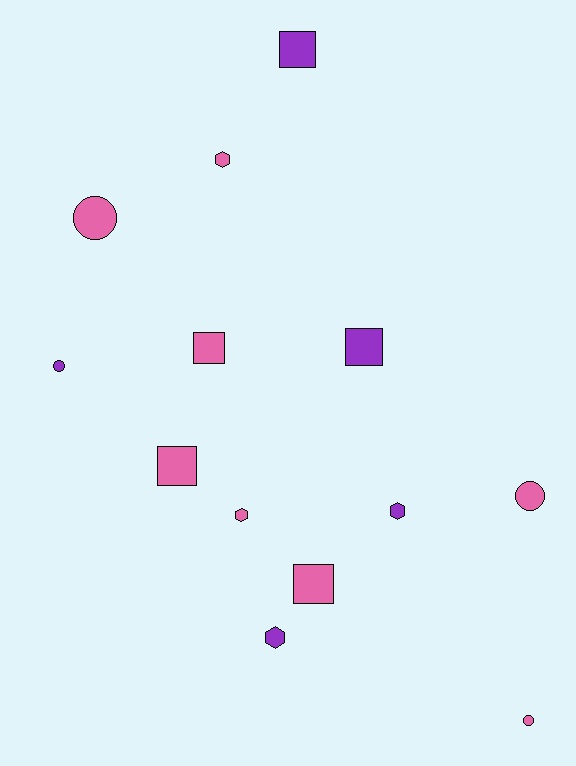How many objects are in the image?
There are 13 objects.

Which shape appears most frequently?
Square, with 5 objects.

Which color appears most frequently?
Pink, with 8 objects.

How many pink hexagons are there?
There are 2 pink hexagons.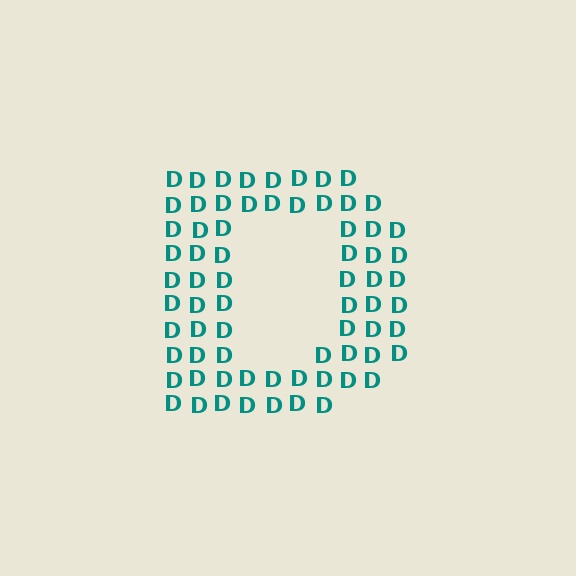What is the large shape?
The large shape is the letter D.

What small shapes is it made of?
It is made of small letter D's.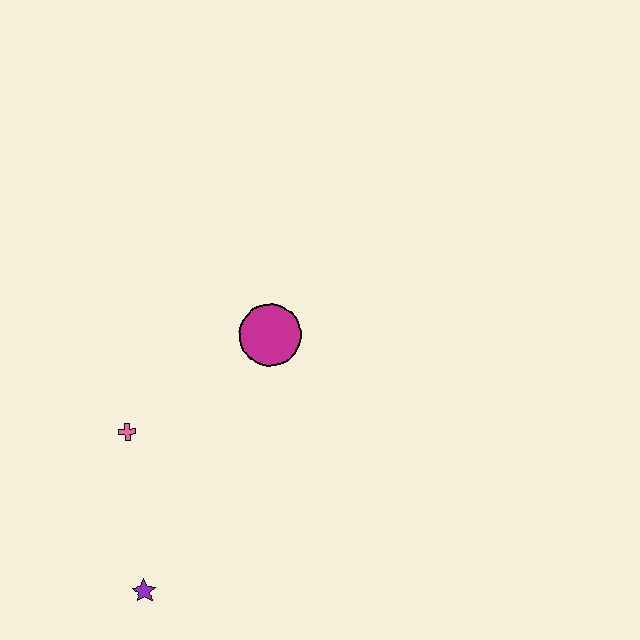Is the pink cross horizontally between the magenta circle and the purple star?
No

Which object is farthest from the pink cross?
The magenta circle is farthest from the pink cross.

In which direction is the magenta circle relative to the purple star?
The magenta circle is above the purple star.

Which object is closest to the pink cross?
The purple star is closest to the pink cross.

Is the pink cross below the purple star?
No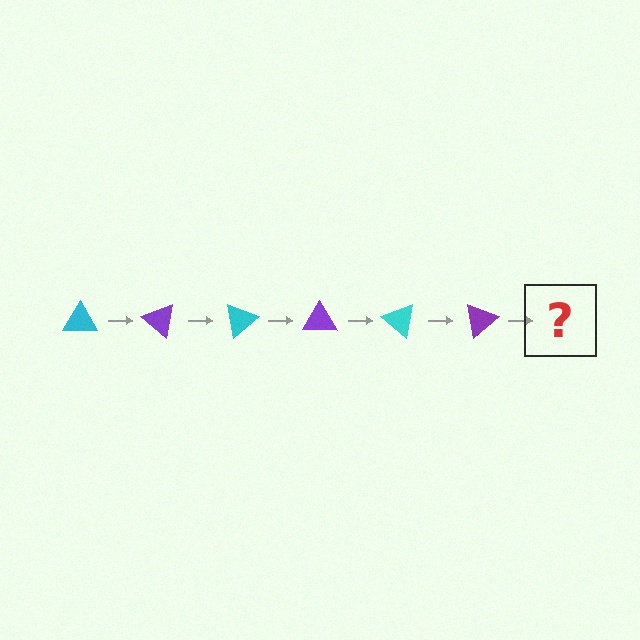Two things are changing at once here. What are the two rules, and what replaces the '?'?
The two rules are that it rotates 40 degrees each step and the color cycles through cyan and purple. The '?' should be a cyan triangle, rotated 240 degrees from the start.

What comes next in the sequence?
The next element should be a cyan triangle, rotated 240 degrees from the start.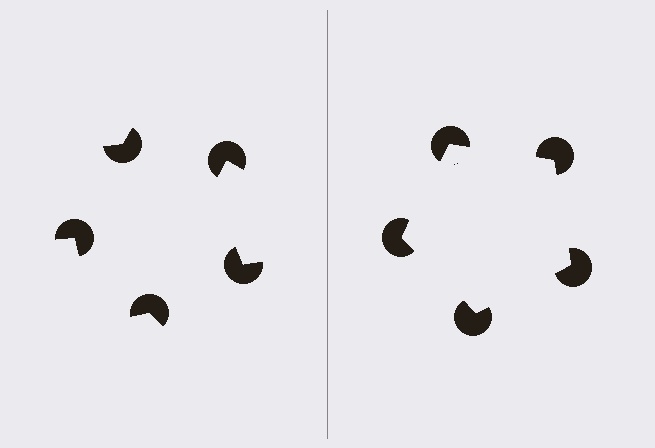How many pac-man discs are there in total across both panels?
10 — 5 on each side.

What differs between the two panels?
The pac-man discs are positioned identically on both sides; only the wedge orientations differ. On the right they align to a pentagon; on the left they are misaligned.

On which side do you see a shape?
An illusory pentagon appears on the right side. On the left side the wedge cuts are rotated, so no coherent shape forms.